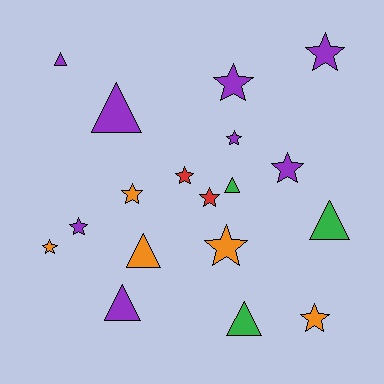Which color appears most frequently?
Purple, with 8 objects.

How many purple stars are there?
There are 5 purple stars.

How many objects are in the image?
There are 18 objects.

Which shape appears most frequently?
Star, with 11 objects.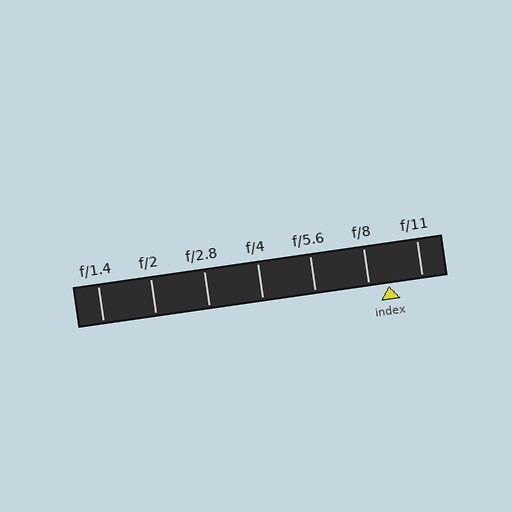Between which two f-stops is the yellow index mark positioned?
The index mark is between f/8 and f/11.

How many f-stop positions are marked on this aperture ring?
There are 7 f-stop positions marked.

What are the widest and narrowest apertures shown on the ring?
The widest aperture shown is f/1.4 and the narrowest is f/11.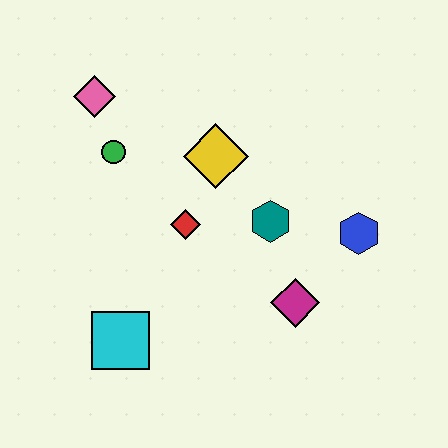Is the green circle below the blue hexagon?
No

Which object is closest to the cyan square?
The red diamond is closest to the cyan square.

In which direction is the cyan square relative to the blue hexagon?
The cyan square is to the left of the blue hexagon.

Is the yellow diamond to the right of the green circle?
Yes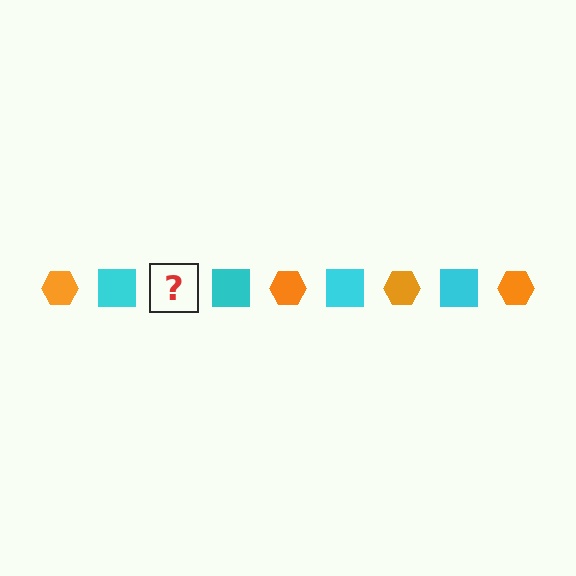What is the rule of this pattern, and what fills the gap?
The rule is that the pattern alternates between orange hexagon and cyan square. The gap should be filled with an orange hexagon.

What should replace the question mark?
The question mark should be replaced with an orange hexagon.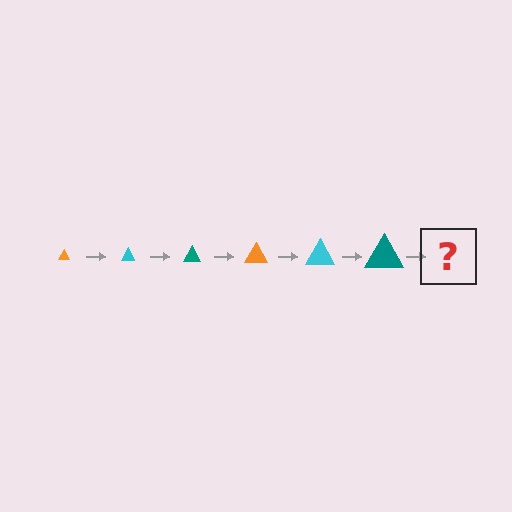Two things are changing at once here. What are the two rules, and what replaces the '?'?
The two rules are that the triangle grows larger each step and the color cycles through orange, cyan, and teal. The '?' should be an orange triangle, larger than the previous one.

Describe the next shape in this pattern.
It should be an orange triangle, larger than the previous one.